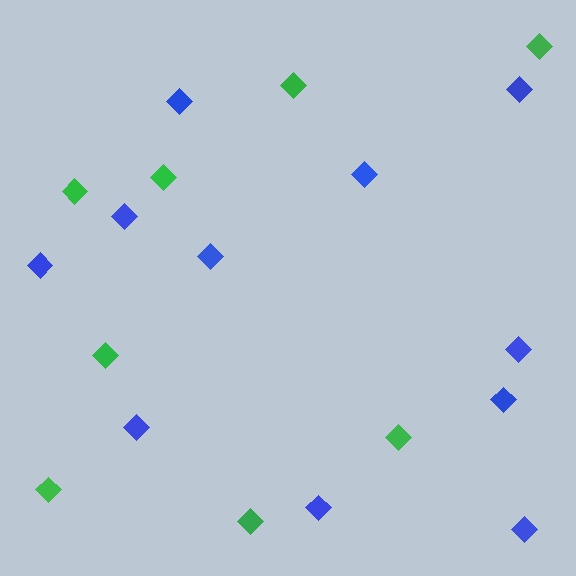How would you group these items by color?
There are 2 groups: one group of green diamonds (8) and one group of blue diamonds (11).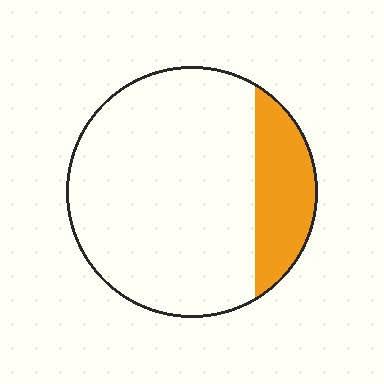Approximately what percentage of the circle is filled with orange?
Approximately 20%.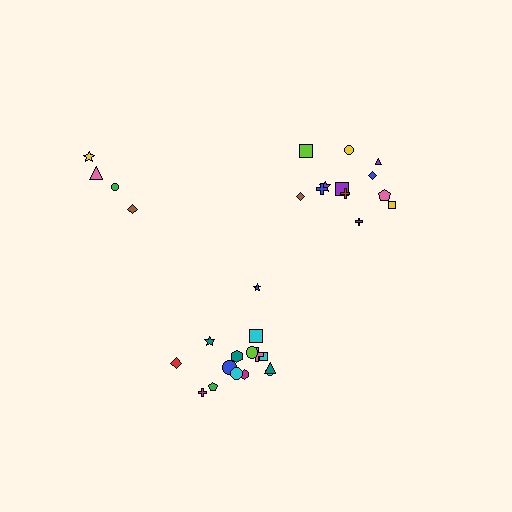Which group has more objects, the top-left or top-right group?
The top-right group.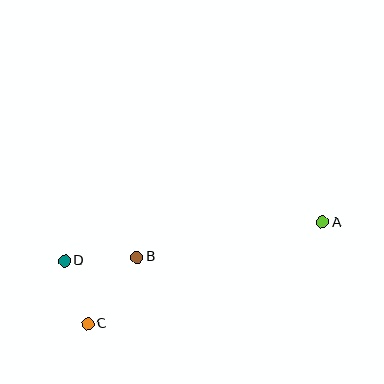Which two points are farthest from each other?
Points A and D are farthest from each other.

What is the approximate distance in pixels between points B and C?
The distance between B and C is approximately 83 pixels.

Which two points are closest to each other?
Points C and D are closest to each other.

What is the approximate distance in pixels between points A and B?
The distance between A and B is approximately 189 pixels.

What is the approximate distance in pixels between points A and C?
The distance between A and C is approximately 255 pixels.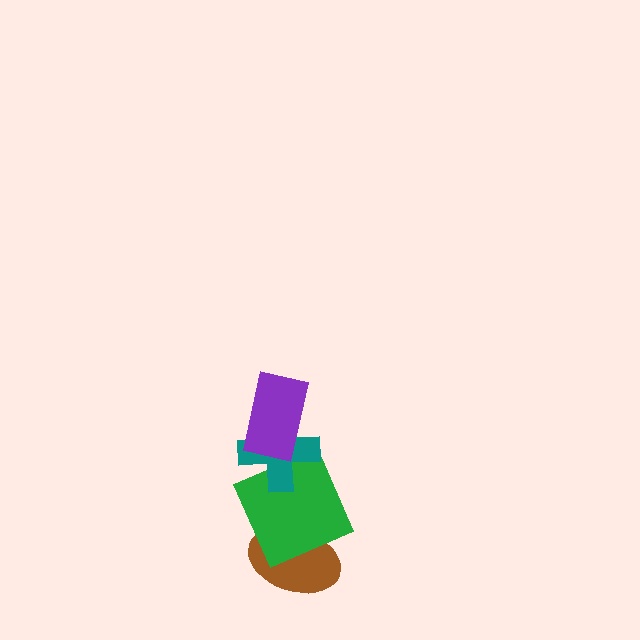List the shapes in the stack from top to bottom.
From top to bottom: the purple rectangle, the teal cross, the green square, the brown ellipse.